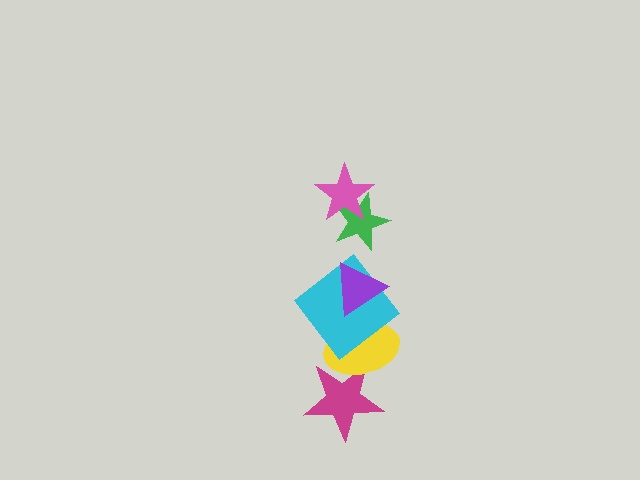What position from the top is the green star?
The green star is 2nd from the top.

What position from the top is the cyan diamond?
The cyan diamond is 4th from the top.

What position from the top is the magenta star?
The magenta star is 6th from the top.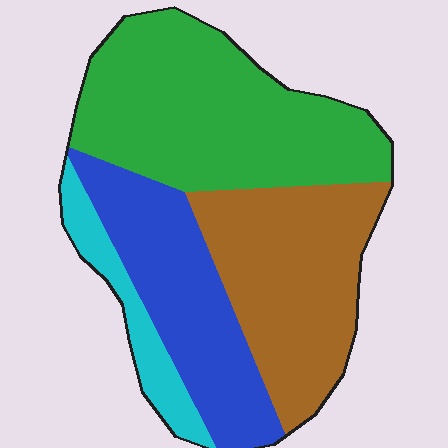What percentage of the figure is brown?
Brown covers around 30% of the figure.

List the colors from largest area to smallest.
From largest to smallest: green, brown, blue, cyan.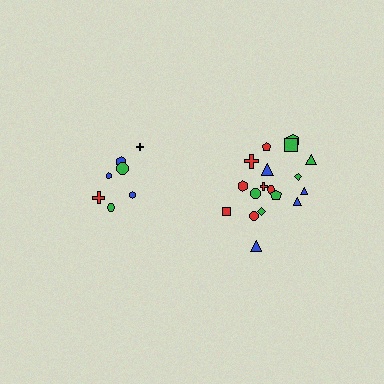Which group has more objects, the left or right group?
The right group.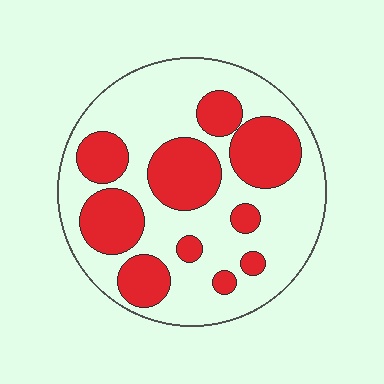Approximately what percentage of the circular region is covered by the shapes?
Approximately 35%.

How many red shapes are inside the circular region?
10.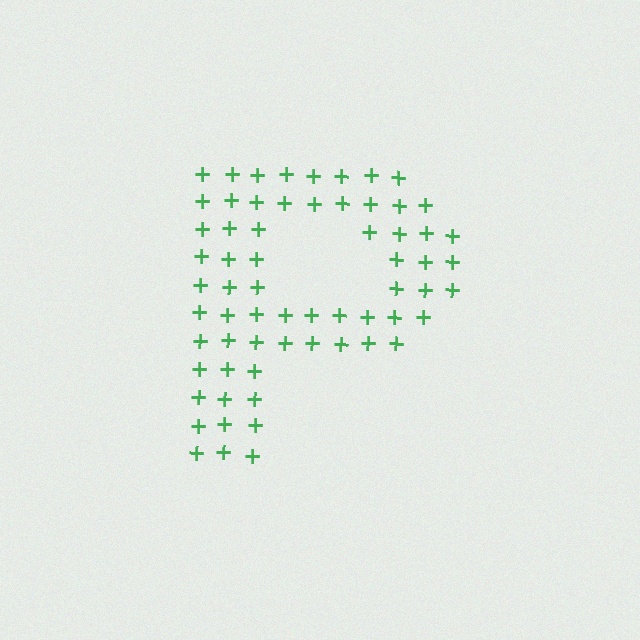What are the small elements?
The small elements are plus signs.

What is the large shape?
The large shape is the letter P.